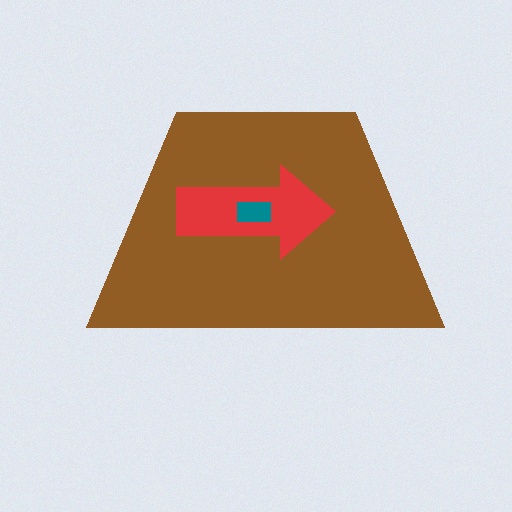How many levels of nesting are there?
3.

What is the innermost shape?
The teal rectangle.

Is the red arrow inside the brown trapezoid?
Yes.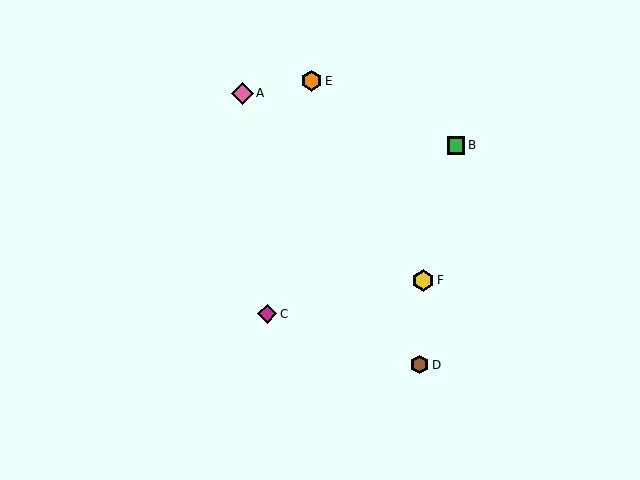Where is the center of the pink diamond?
The center of the pink diamond is at (242, 93).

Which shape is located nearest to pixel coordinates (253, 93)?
The pink diamond (labeled A) at (242, 93) is nearest to that location.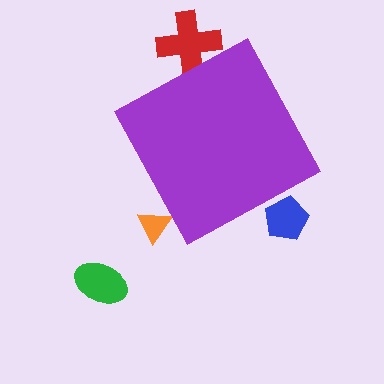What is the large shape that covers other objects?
A purple diamond.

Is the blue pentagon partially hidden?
Yes, the blue pentagon is partially hidden behind the purple diamond.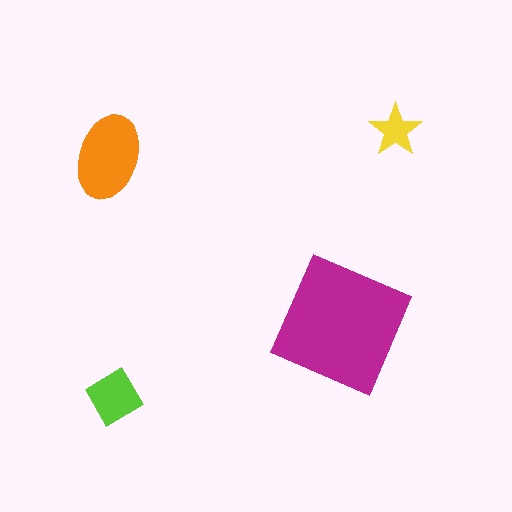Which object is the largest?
The magenta square.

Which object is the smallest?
The yellow star.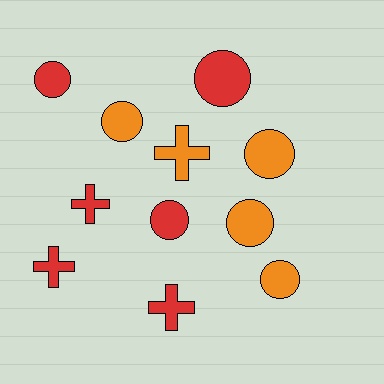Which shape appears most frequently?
Circle, with 7 objects.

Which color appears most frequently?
Red, with 6 objects.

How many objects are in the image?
There are 11 objects.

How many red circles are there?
There are 3 red circles.